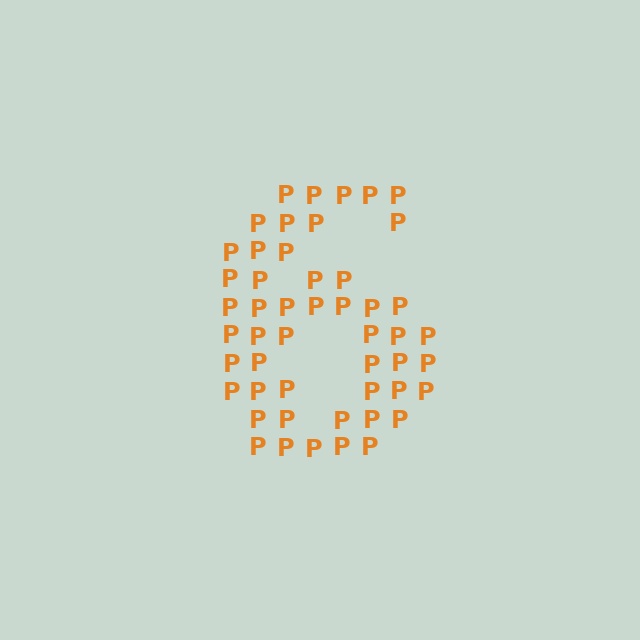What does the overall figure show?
The overall figure shows the digit 6.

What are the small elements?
The small elements are letter P's.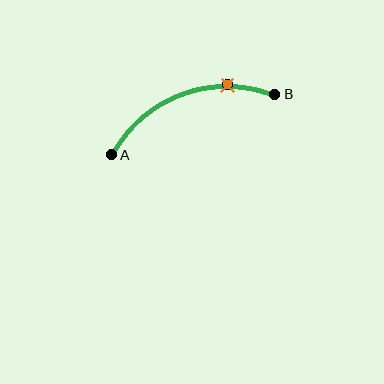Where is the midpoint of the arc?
The arc midpoint is the point on the curve farthest from the straight line joining A and B. It sits above that line.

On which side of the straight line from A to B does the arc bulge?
The arc bulges above the straight line connecting A and B.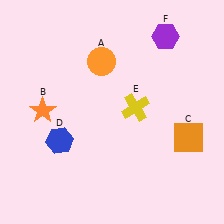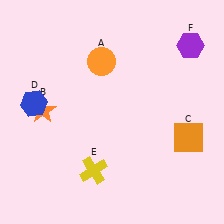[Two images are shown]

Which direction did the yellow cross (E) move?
The yellow cross (E) moved down.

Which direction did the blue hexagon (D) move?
The blue hexagon (D) moved up.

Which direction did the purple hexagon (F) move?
The purple hexagon (F) moved right.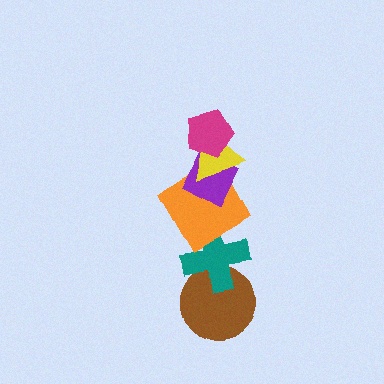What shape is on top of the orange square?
The purple diamond is on top of the orange square.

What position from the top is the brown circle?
The brown circle is 6th from the top.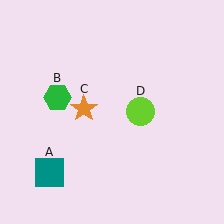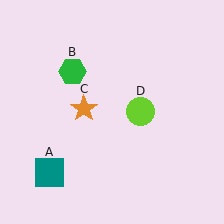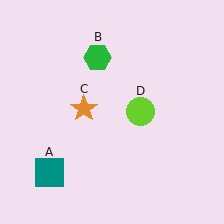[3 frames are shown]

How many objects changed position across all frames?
1 object changed position: green hexagon (object B).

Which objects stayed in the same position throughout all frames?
Teal square (object A) and orange star (object C) and lime circle (object D) remained stationary.